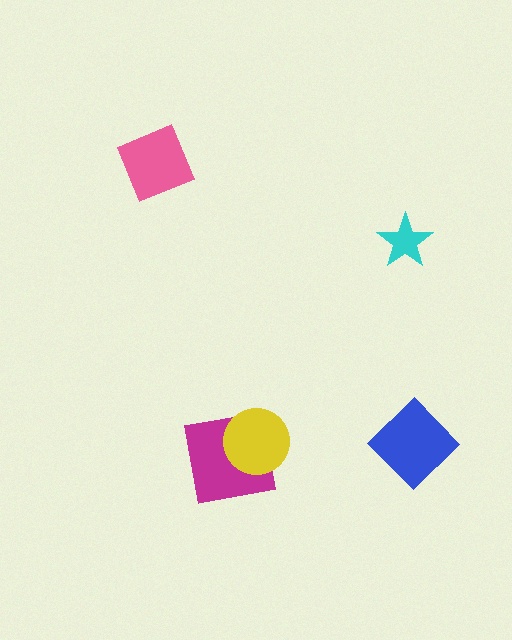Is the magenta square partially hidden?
Yes, it is partially covered by another shape.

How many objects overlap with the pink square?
0 objects overlap with the pink square.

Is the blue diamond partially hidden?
No, no other shape covers it.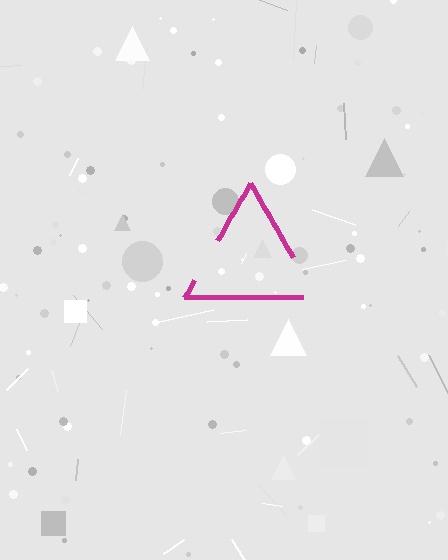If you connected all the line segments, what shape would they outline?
They would outline a triangle.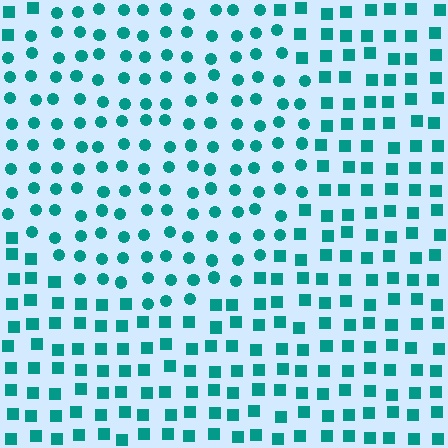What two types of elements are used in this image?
The image uses circles inside the circle region and squares outside it.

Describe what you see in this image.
The image is filled with small teal elements arranged in a uniform grid. A circle-shaped region contains circles, while the surrounding area contains squares. The boundary is defined purely by the change in element shape.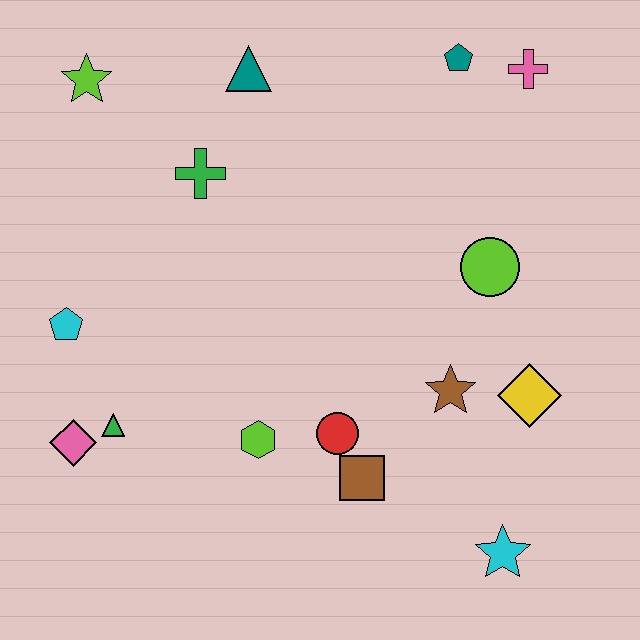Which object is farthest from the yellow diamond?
The lime star is farthest from the yellow diamond.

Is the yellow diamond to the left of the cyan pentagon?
No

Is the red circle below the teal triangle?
Yes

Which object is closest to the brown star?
The yellow diamond is closest to the brown star.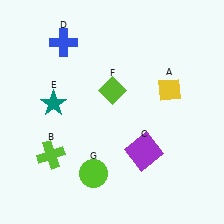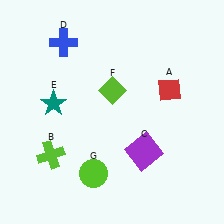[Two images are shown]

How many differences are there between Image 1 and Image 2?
There is 1 difference between the two images.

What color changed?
The diamond (A) changed from yellow in Image 1 to red in Image 2.